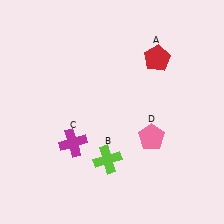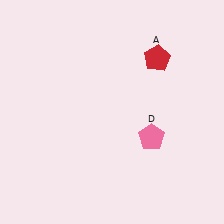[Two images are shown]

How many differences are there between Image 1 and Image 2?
There are 2 differences between the two images.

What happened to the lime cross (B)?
The lime cross (B) was removed in Image 2. It was in the bottom-left area of Image 1.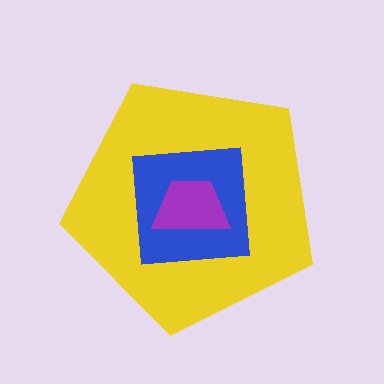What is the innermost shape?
The purple trapezoid.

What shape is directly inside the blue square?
The purple trapezoid.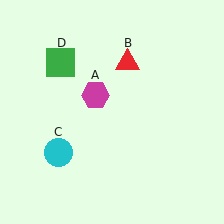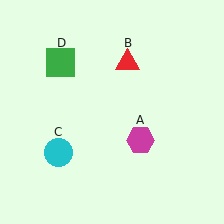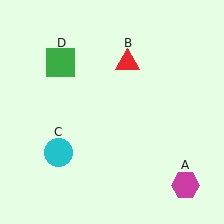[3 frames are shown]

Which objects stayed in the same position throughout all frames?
Red triangle (object B) and cyan circle (object C) and green square (object D) remained stationary.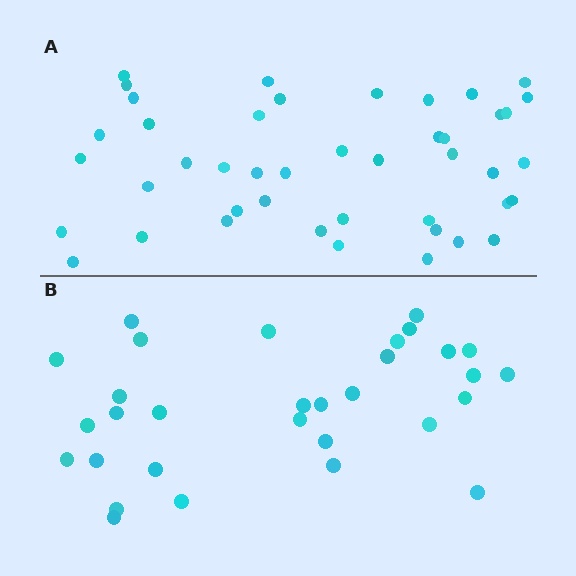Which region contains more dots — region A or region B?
Region A (the top region) has more dots.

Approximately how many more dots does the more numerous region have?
Region A has approximately 15 more dots than region B.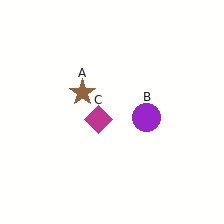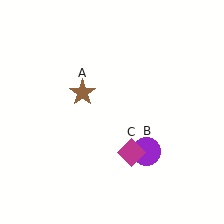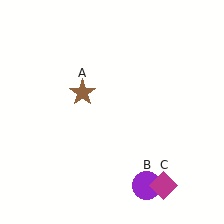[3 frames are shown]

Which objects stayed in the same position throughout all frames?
Brown star (object A) remained stationary.